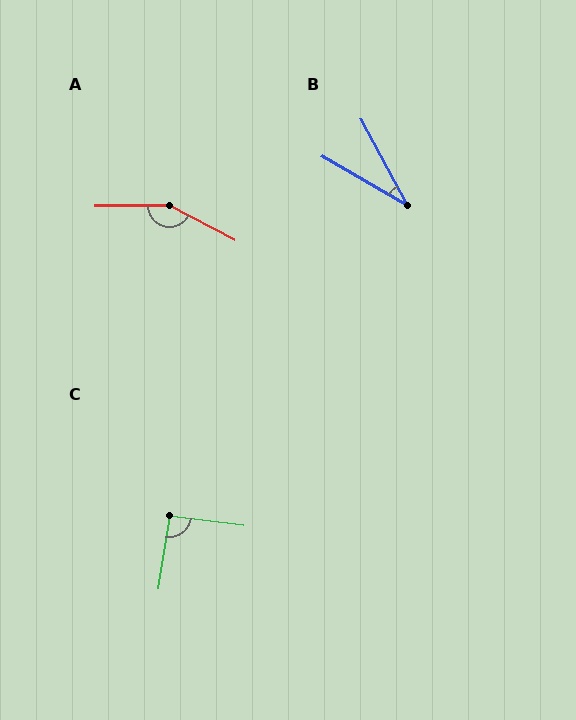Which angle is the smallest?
B, at approximately 32 degrees.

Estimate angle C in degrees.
Approximately 92 degrees.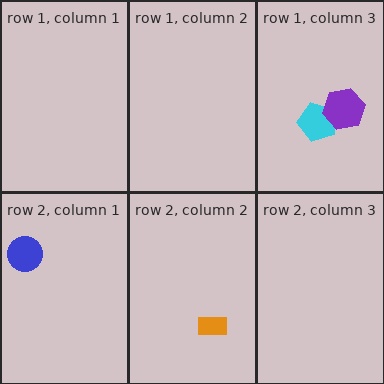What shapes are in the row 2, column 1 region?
The blue circle.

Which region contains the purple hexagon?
The row 1, column 3 region.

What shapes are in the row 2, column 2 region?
The orange rectangle.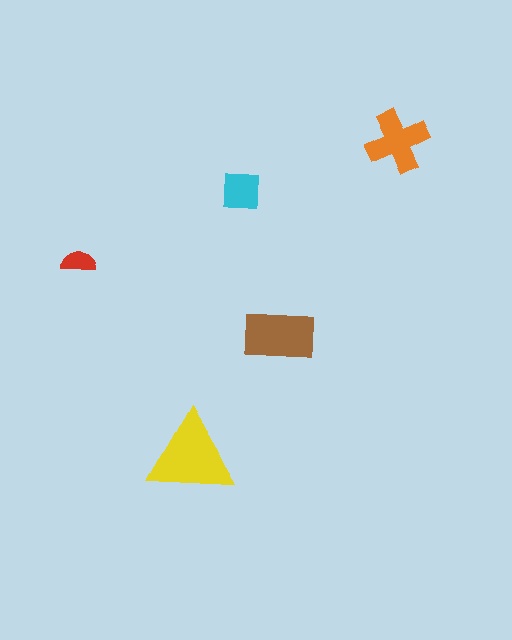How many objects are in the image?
There are 5 objects in the image.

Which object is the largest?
The yellow triangle.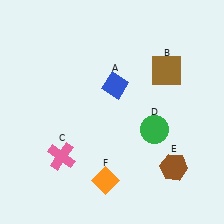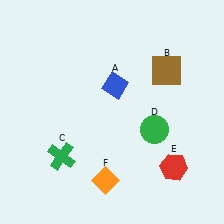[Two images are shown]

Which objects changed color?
C changed from pink to green. E changed from brown to red.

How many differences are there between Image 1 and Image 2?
There are 2 differences between the two images.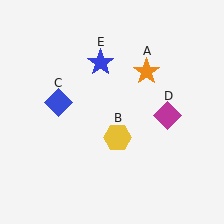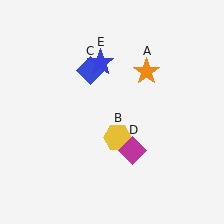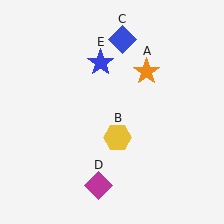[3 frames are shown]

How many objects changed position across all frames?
2 objects changed position: blue diamond (object C), magenta diamond (object D).